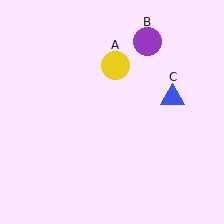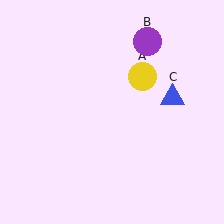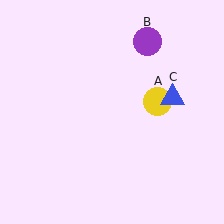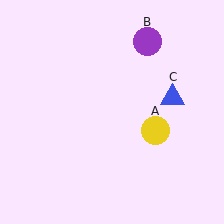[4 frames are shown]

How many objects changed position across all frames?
1 object changed position: yellow circle (object A).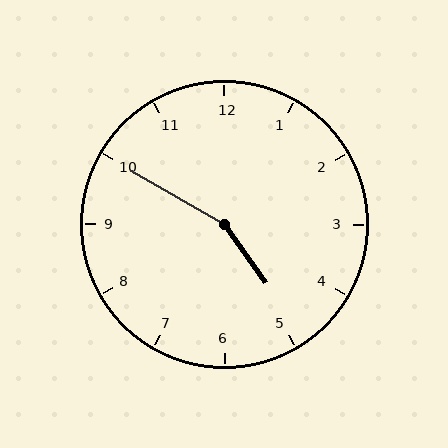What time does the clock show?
4:50.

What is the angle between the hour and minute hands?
Approximately 155 degrees.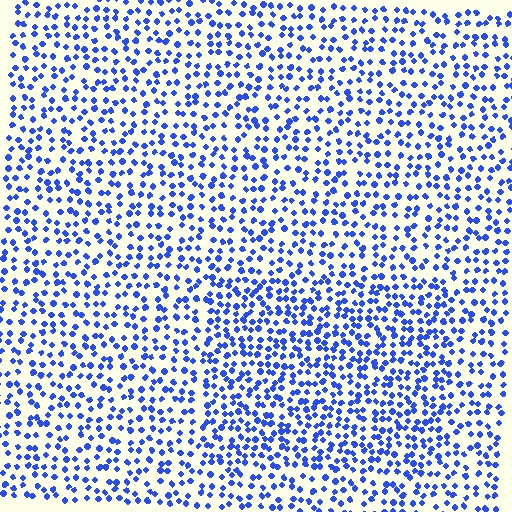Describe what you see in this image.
The image contains small blue elements arranged at two different densities. A rectangle-shaped region is visible where the elements are more densely packed than the surrounding area.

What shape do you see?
I see a rectangle.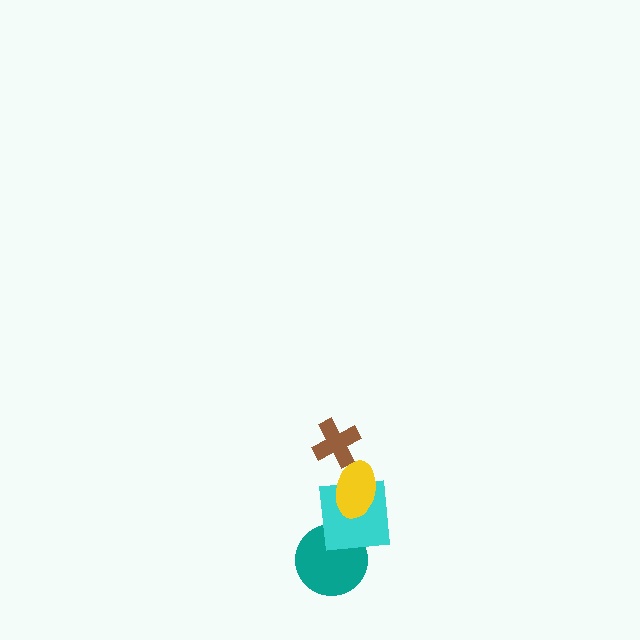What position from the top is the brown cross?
The brown cross is 1st from the top.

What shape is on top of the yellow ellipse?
The brown cross is on top of the yellow ellipse.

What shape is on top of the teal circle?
The cyan square is on top of the teal circle.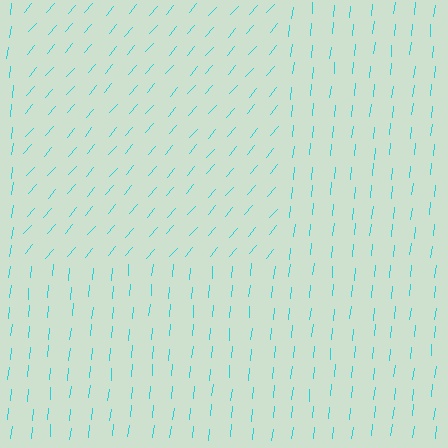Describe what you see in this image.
The image is filled with small cyan line segments. A rectangle region in the image has lines oriented differently from the surrounding lines, creating a visible texture boundary.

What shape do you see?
I see a rectangle.